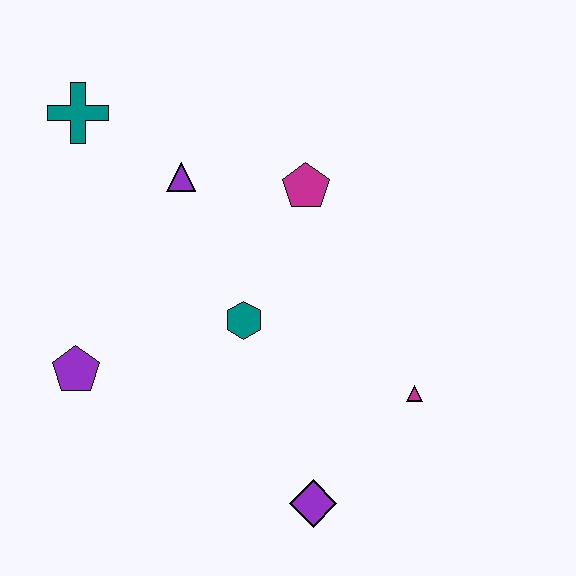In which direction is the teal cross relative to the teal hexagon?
The teal cross is above the teal hexagon.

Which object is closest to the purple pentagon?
The teal hexagon is closest to the purple pentagon.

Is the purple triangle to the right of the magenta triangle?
No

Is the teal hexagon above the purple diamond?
Yes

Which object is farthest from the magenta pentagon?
The purple diamond is farthest from the magenta pentagon.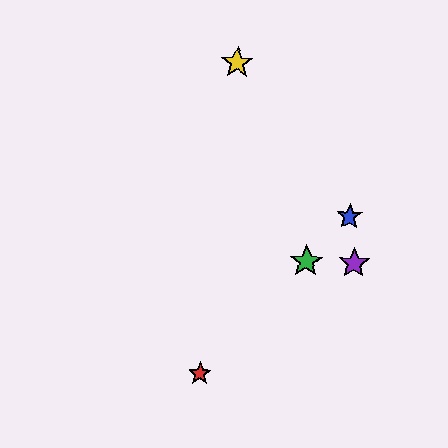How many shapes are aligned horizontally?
2 shapes (the green star, the purple star) are aligned horizontally.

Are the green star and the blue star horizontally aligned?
No, the green star is at y≈261 and the blue star is at y≈217.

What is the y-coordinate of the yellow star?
The yellow star is at y≈63.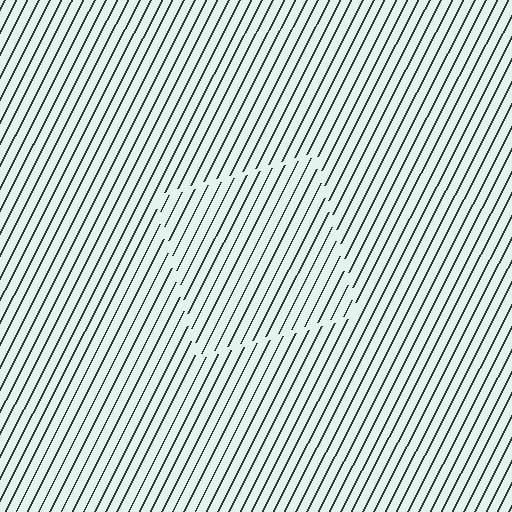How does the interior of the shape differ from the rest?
The interior of the shape contains the same grating, shifted by half a period — the contour is defined by the phase discontinuity where line-ends from the inner and outer gratings abut.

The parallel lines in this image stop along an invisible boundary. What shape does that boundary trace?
An illusory square. The interior of the shape contains the same grating, shifted by half a period — the contour is defined by the phase discontinuity where line-ends from the inner and outer gratings abut.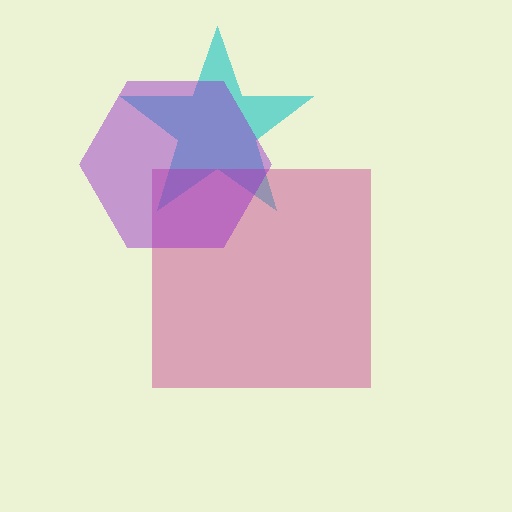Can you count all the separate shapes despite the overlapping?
Yes, there are 3 separate shapes.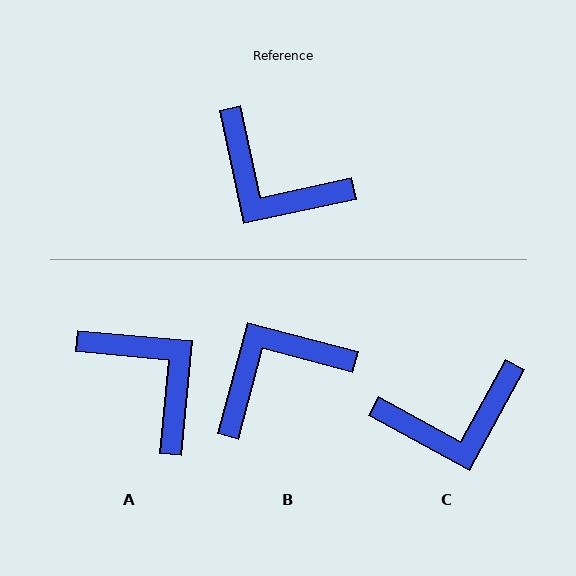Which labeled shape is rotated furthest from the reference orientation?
A, about 163 degrees away.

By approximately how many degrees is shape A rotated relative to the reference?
Approximately 163 degrees counter-clockwise.